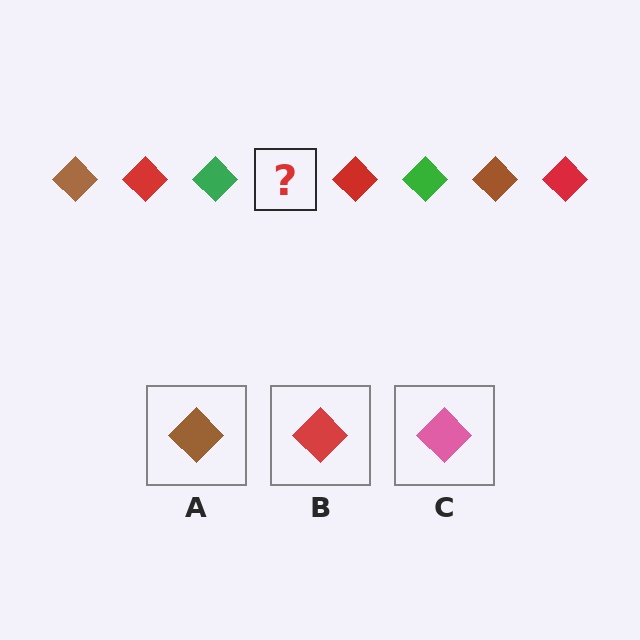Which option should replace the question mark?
Option A.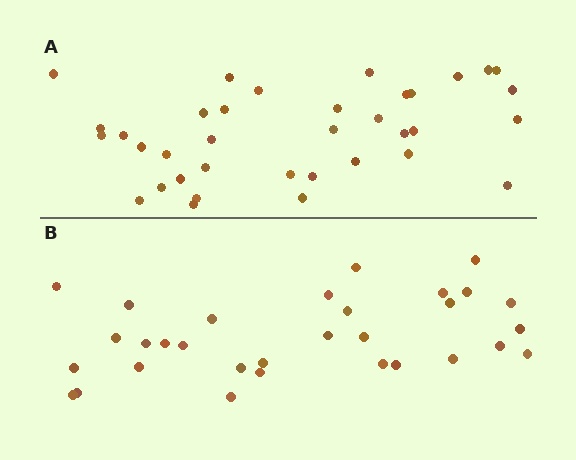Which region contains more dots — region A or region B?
Region A (the top region) has more dots.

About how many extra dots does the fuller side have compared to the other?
Region A has about 5 more dots than region B.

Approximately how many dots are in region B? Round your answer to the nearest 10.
About 30 dots. (The exact count is 31, which rounds to 30.)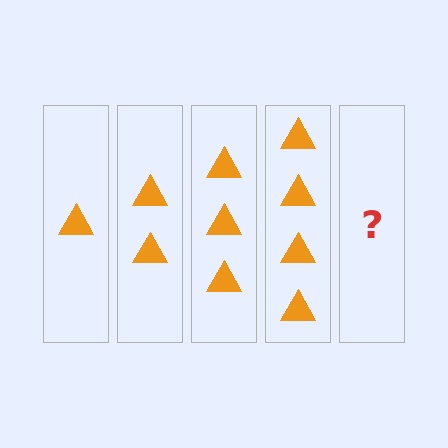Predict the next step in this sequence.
The next step is 5 triangles.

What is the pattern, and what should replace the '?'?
The pattern is that each step adds one more triangle. The '?' should be 5 triangles.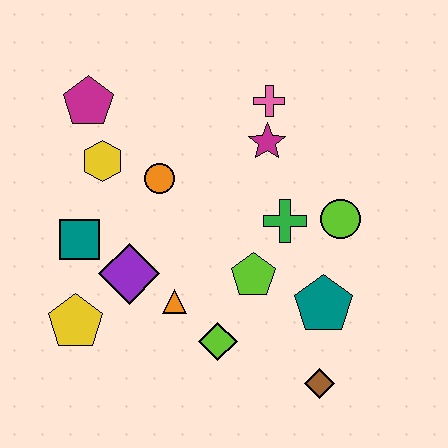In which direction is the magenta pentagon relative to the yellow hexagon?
The magenta pentagon is above the yellow hexagon.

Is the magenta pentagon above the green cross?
Yes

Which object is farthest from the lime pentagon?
The magenta pentagon is farthest from the lime pentagon.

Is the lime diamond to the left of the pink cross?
Yes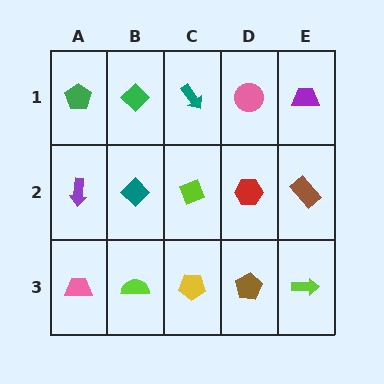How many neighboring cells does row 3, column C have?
3.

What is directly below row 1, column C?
A lime diamond.